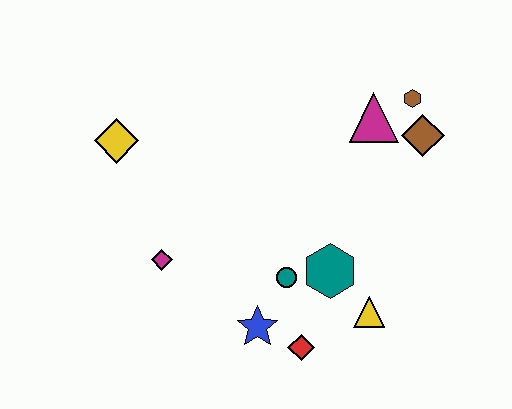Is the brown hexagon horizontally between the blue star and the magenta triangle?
No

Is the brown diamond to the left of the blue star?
No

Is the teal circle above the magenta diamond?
No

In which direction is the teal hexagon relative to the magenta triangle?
The teal hexagon is below the magenta triangle.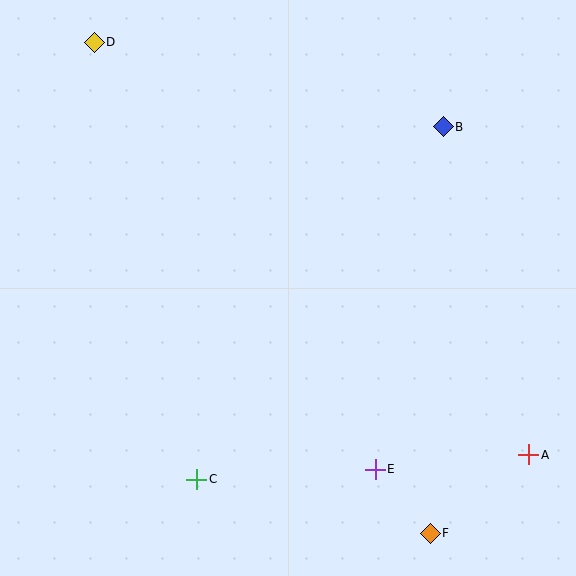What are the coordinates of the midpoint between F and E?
The midpoint between F and E is at (403, 501).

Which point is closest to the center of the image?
Point E at (375, 469) is closest to the center.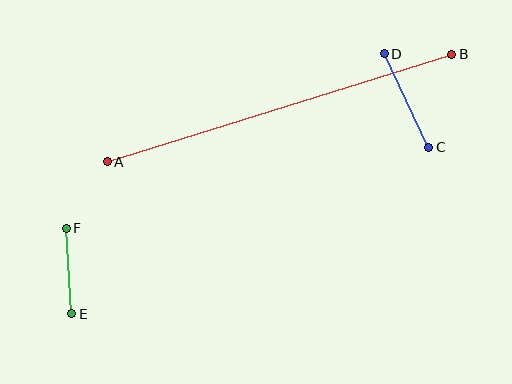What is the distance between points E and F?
The distance is approximately 86 pixels.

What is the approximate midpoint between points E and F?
The midpoint is at approximately (69, 271) pixels.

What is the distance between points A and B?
The distance is approximately 361 pixels.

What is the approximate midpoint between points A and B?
The midpoint is at approximately (279, 108) pixels.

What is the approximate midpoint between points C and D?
The midpoint is at approximately (406, 101) pixels.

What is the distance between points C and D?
The distance is approximately 104 pixels.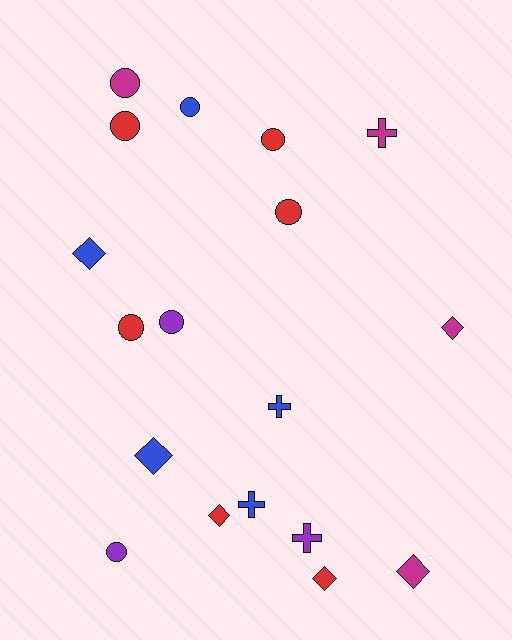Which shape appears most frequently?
Circle, with 8 objects.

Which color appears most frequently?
Red, with 6 objects.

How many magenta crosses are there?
There is 1 magenta cross.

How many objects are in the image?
There are 18 objects.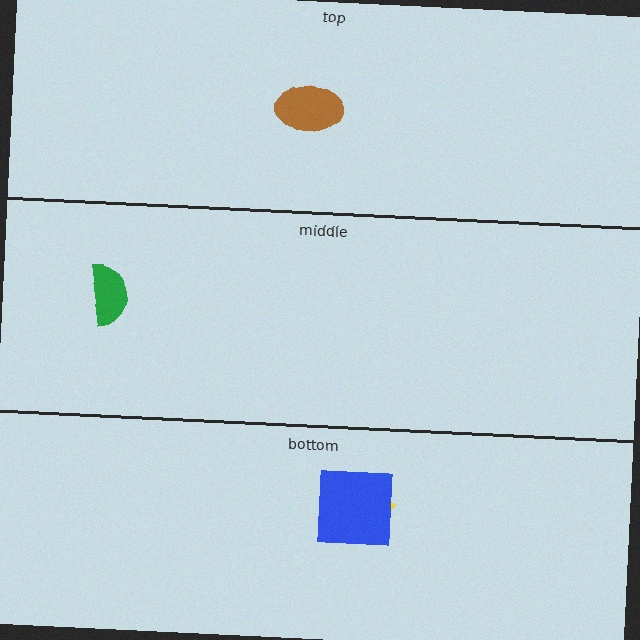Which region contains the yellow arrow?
The bottom region.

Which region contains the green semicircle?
The middle region.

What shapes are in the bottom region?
The yellow arrow, the blue square.